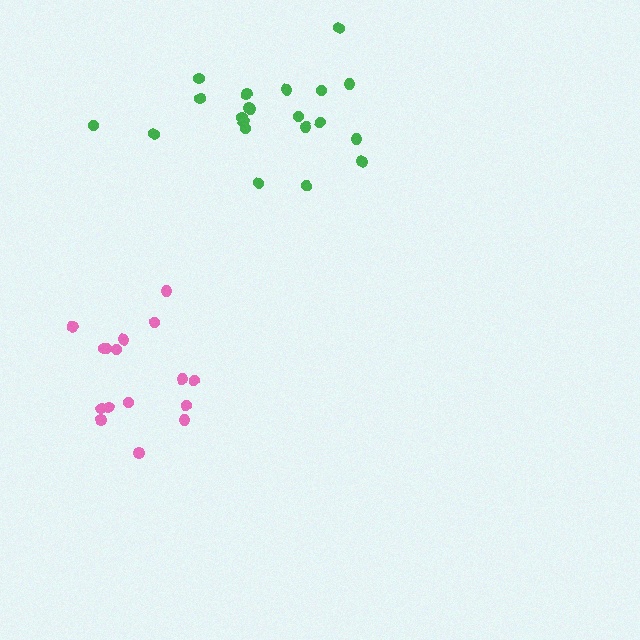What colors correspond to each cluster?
The clusters are colored: green, pink.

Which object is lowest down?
The pink cluster is bottommost.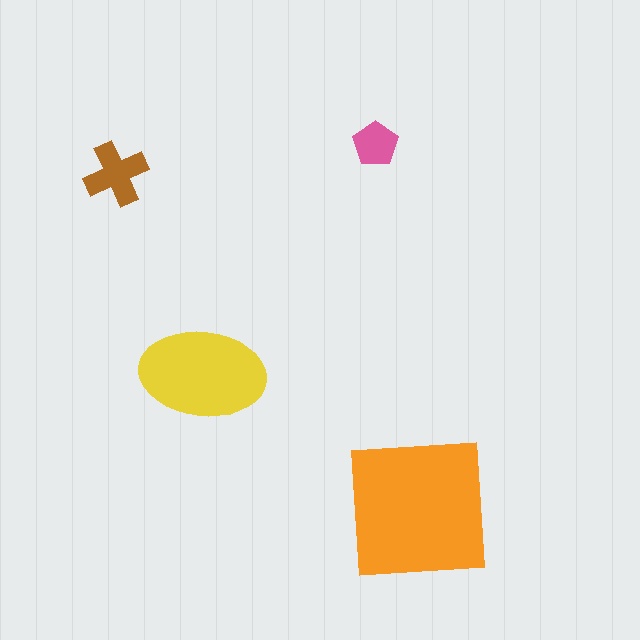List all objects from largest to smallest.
The orange square, the yellow ellipse, the brown cross, the pink pentagon.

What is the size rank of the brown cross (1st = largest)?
3rd.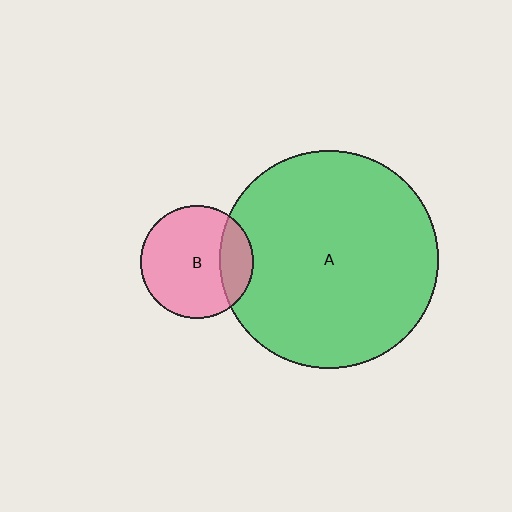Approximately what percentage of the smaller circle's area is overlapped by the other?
Approximately 20%.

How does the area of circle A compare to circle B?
Approximately 3.7 times.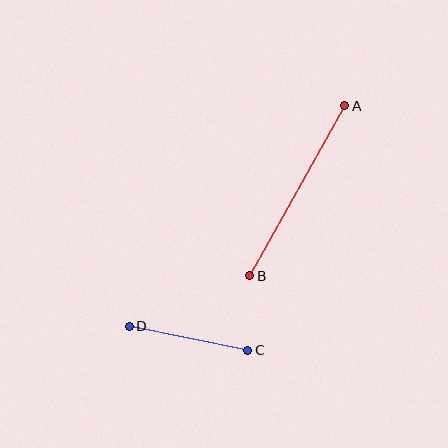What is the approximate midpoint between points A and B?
The midpoint is at approximately (297, 191) pixels.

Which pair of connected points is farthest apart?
Points A and B are farthest apart.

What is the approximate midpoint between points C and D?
The midpoint is at approximately (189, 338) pixels.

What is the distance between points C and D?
The distance is approximately 121 pixels.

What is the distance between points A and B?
The distance is approximately 195 pixels.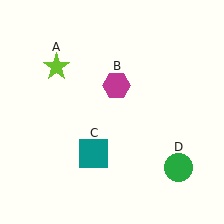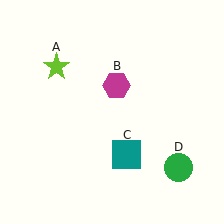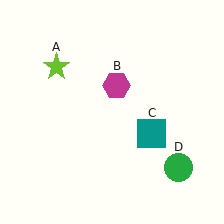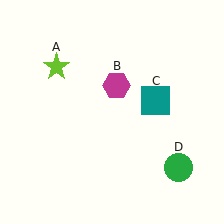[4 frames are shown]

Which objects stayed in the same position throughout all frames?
Lime star (object A) and magenta hexagon (object B) and green circle (object D) remained stationary.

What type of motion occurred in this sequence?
The teal square (object C) rotated counterclockwise around the center of the scene.